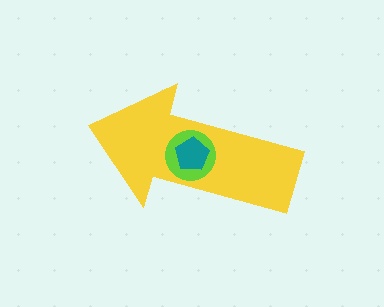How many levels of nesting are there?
3.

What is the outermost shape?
The yellow arrow.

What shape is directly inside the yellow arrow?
The lime circle.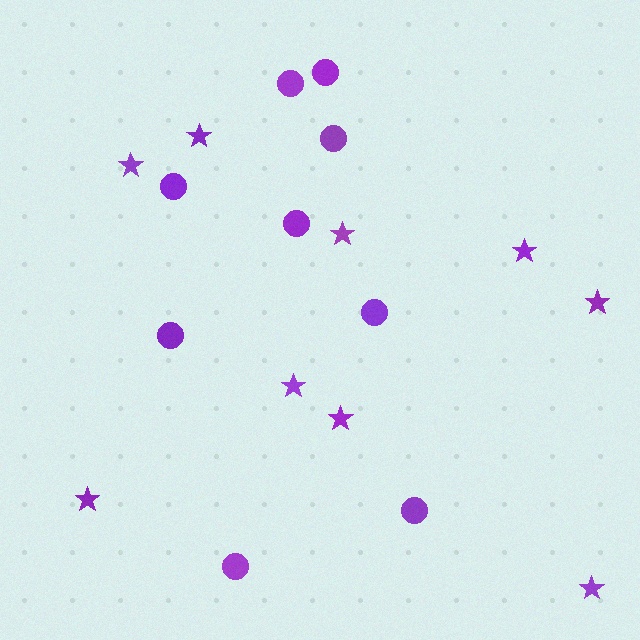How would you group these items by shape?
There are 2 groups: one group of circles (9) and one group of stars (9).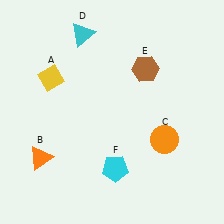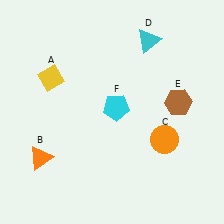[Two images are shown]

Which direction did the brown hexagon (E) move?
The brown hexagon (E) moved down.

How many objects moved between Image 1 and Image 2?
3 objects moved between the two images.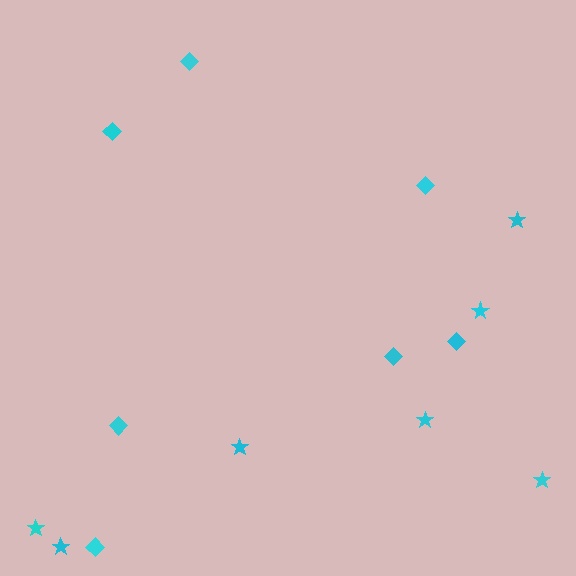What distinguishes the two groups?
There are 2 groups: one group of diamonds (7) and one group of stars (7).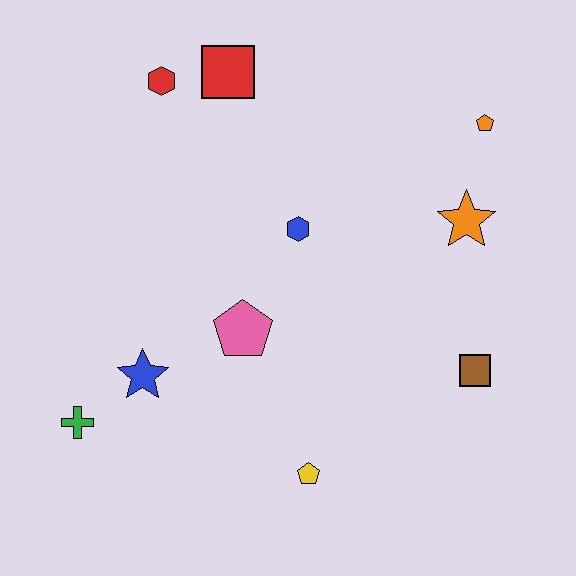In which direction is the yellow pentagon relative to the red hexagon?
The yellow pentagon is below the red hexagon.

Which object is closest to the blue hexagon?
The pink pentagon is closest to the blue hexagon.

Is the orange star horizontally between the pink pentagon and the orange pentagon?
Yes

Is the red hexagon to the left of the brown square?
Yes